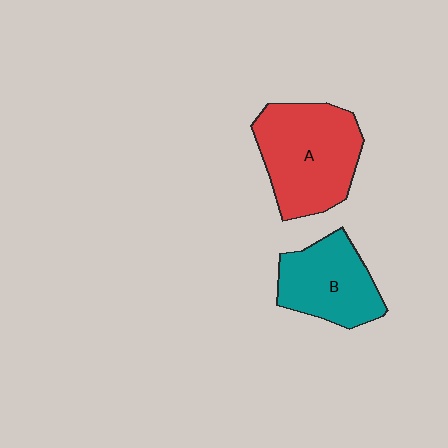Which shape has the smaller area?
Shape B (teal).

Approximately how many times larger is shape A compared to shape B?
Approximately 1.4 times.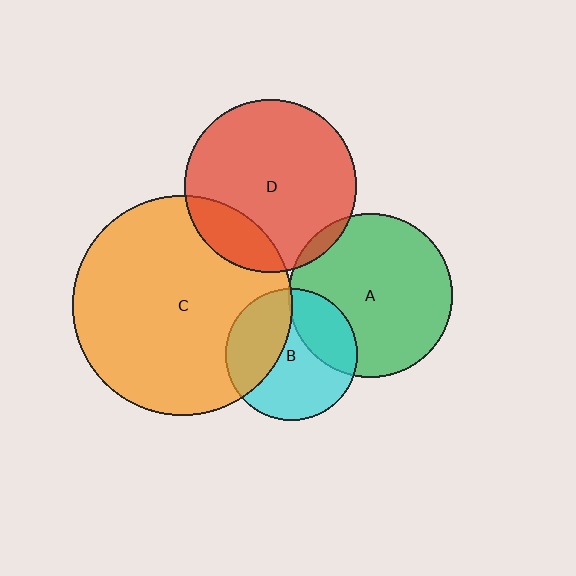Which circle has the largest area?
Circle C (orange).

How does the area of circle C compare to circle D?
Approximately 1.6 times.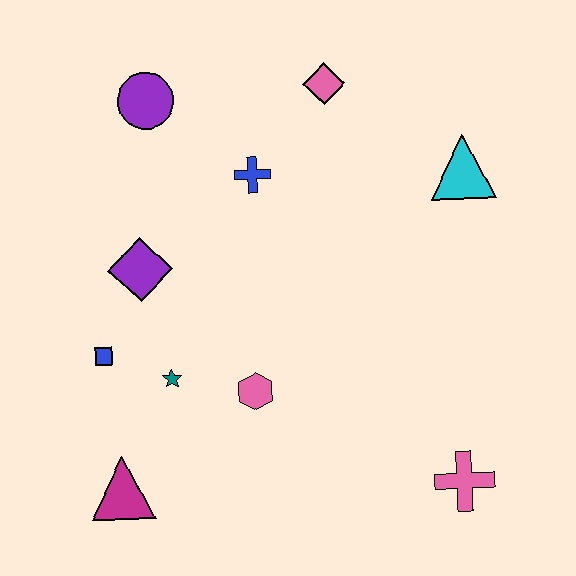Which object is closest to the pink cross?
The pink hexagon is closest to the pink cross.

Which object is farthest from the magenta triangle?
The cyan triangle is farthest from the magenta triangle.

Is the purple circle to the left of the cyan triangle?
Yes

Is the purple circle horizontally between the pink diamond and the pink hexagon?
No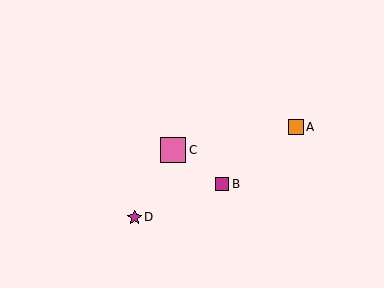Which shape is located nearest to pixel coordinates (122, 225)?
The magenta star (labeled D) at (134, 217) is nearest to that location.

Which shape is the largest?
The pink square (labeled C) is the largest.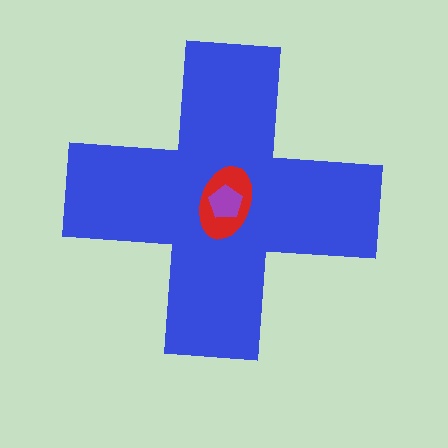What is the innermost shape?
The purple pentagon.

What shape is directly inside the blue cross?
The red ellipse.